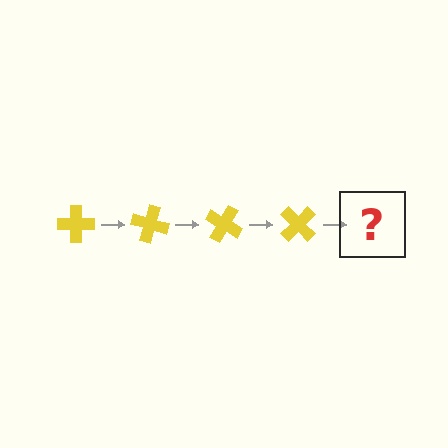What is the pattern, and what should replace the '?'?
The pattern is that the cross rotates 15 degrees each step. The '?' should be a yellow cross rotated 60 degrees.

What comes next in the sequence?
The next element should be a yellow cross rotated 60 degrees.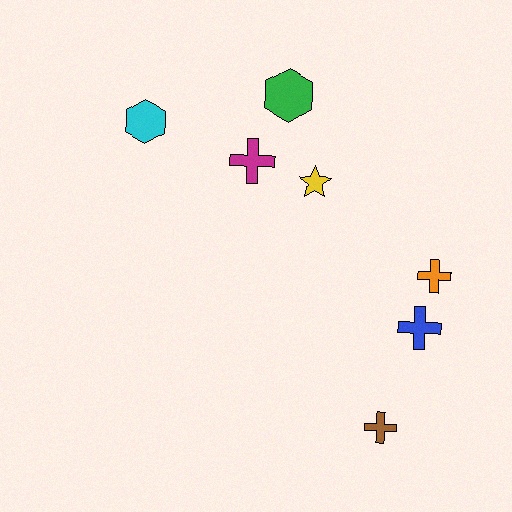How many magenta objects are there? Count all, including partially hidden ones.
There is 1 magenta object.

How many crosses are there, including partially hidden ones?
There are 4 crosses.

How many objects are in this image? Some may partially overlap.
There are 7 objects.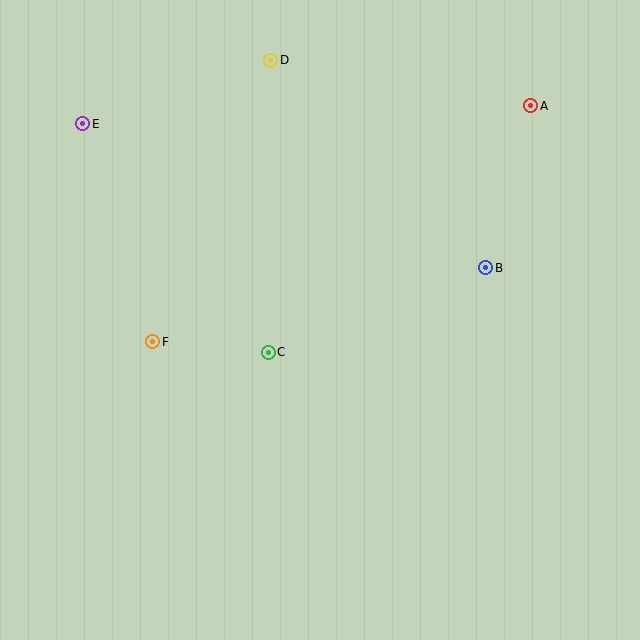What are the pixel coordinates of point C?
Point C is at (268, 352).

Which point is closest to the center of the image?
Point C at (268, 352) is closest to the center.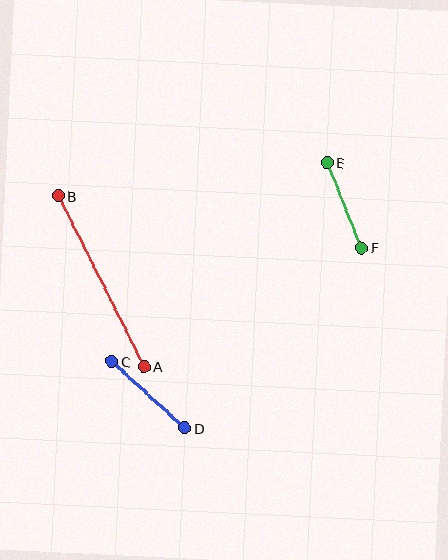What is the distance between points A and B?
The distance is approximately 191 pixels.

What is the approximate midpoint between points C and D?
The midpoint is at approximately (148, 395) pixels.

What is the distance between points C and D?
The distance is approximately 99 pixels.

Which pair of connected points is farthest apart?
Points A and B are farthest apart.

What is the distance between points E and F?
The distance is approximately 92 pixels.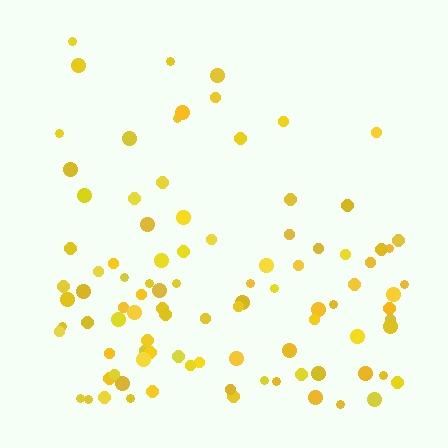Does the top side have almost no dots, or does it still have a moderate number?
Still a moderate number, just noticeably fewer than the bottom.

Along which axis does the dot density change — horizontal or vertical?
Vertical.